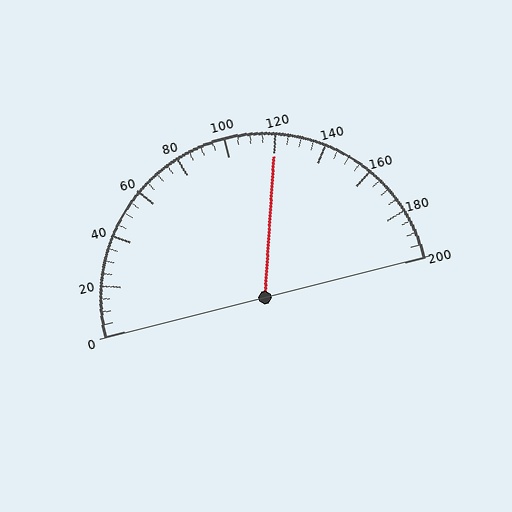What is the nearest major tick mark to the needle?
The nearest major tick mark is 120.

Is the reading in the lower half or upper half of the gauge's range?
The reading is in the upper half of the range (0 to 200).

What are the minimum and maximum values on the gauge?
The gauge ranges from 0 to 200.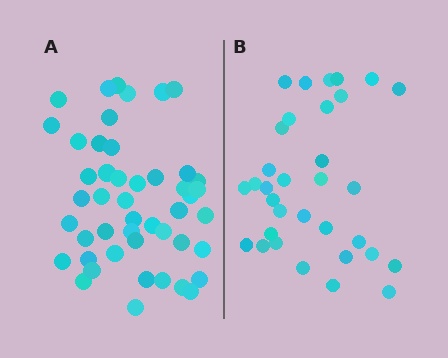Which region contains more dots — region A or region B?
Region A (the left region) has more dots.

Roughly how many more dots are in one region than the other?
Region A has approximately 15 more dots than region B.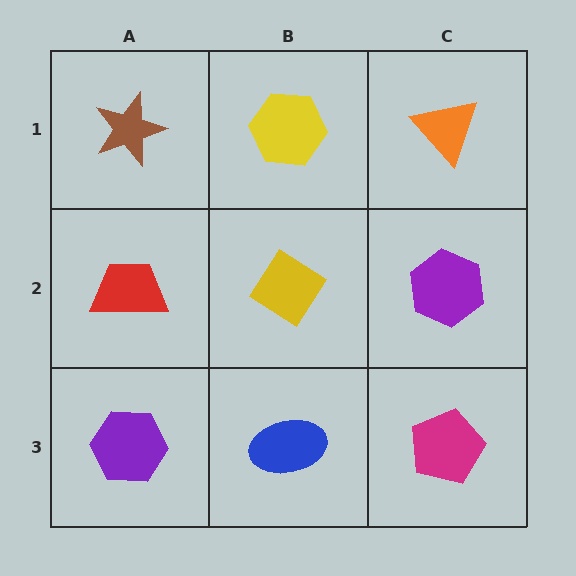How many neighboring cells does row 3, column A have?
2.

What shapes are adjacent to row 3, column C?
A purple hexagon (row 2, column C), a blue ellipse (row 3, column B).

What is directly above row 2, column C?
An orange triangle.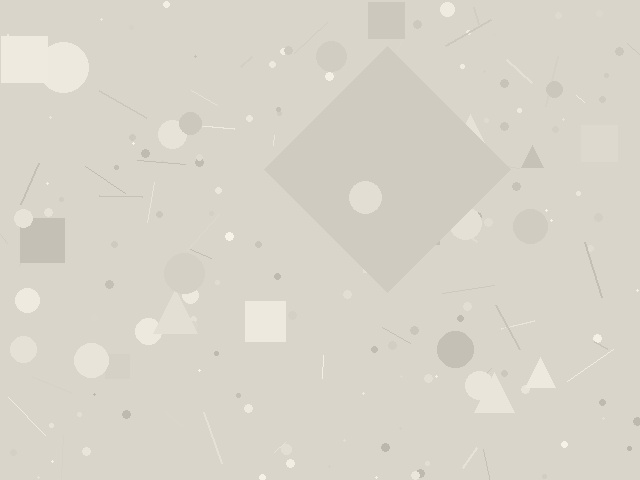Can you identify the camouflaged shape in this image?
The camouflaged shape is a diamond.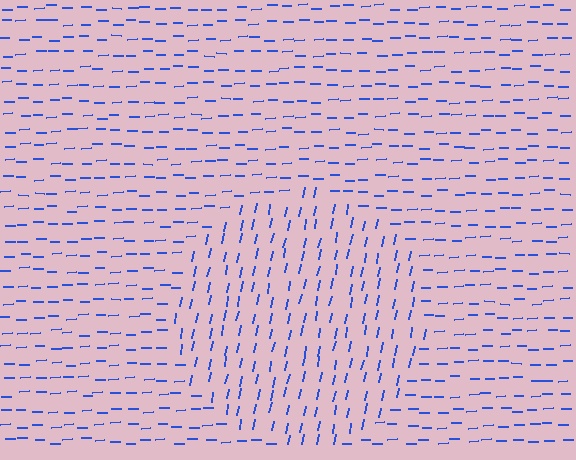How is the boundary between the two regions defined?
The boundary is defined purely by a change in line orientation (approximately 78 degrees difference). All lines are the same color and thickness.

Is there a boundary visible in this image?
Yes, there is a texture boundary formed by a change in line orientation.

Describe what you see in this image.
The image is filled with small blue line segments. A circle region in the image has lines oriented differently from the surrounding lines, creating a visible texture boundary.